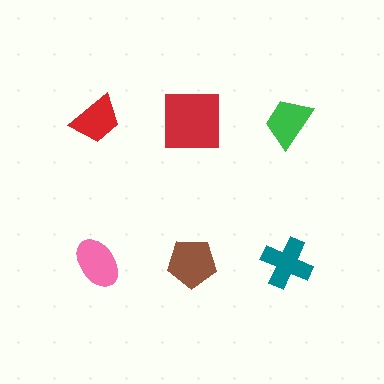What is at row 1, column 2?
A red square.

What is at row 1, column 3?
A green trapezoid.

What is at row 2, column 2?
A brown pentagon.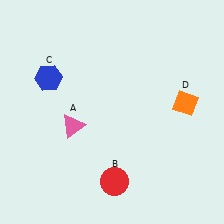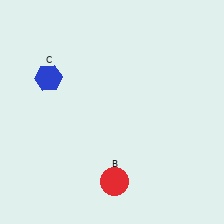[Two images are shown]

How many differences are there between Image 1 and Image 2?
There are 2 differences between the two images.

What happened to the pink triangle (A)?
The pink triangle (A) was removed in Image 2. It was in the bottom-left area of Image 1.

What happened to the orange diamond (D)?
The orange diamond (D) was removed in Image 2. It was in the top-right area of Image 1.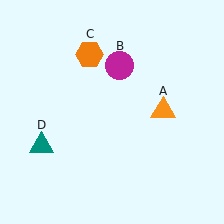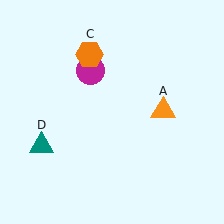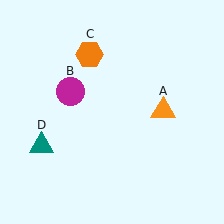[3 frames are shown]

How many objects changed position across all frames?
1 object changed position: magenta circle (object B).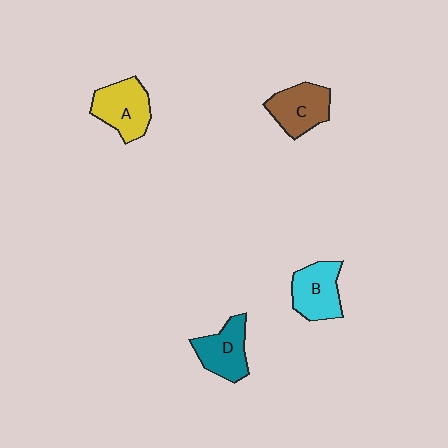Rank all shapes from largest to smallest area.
From largest to smallest: A (yellow), C (brown), B (cyan), D (teal).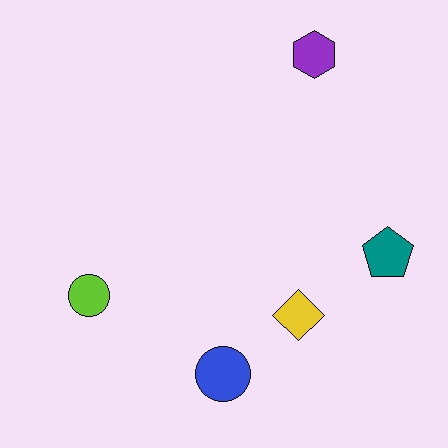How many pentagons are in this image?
There is 1 pentagon.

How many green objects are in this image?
There are no green objects.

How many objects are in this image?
There are 5 objects.